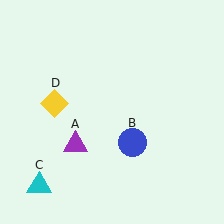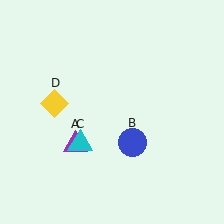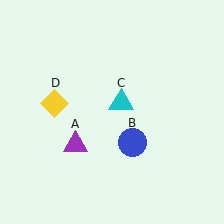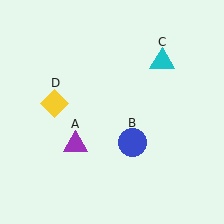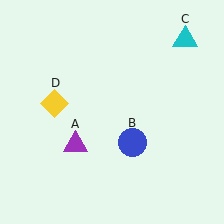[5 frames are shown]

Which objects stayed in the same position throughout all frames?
Purple triangle (object A) and blue circle (object B) and yellow diamond (object D) remained stationary.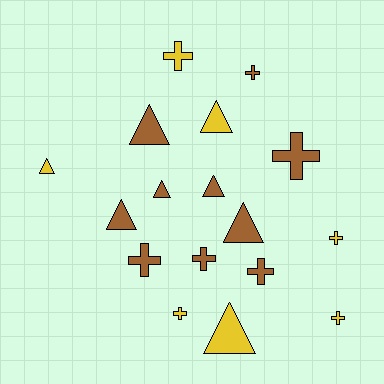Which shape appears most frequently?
Cross, with 9 objects.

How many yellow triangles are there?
There are 3 yellow triangles.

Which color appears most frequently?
Brown, with 10 objects.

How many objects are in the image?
There are 17 objects.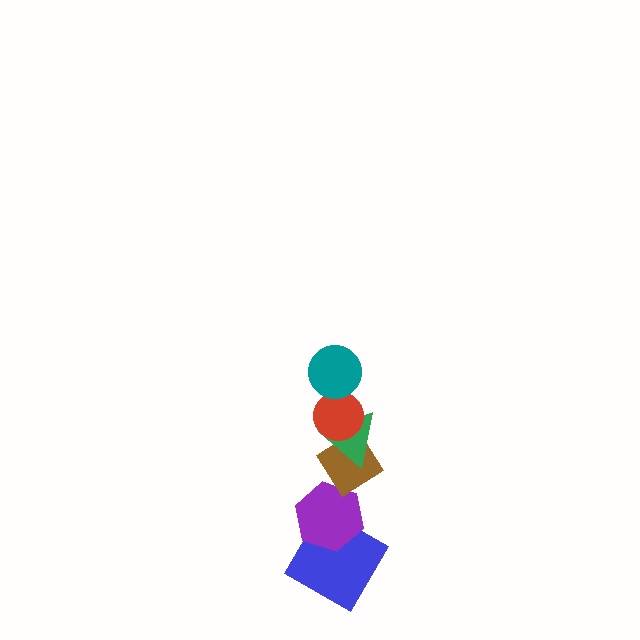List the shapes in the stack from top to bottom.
From top to bottom: the teal circle, the red circle, the green triangle, the brown diamond, the purple hexagon, the blue diamond.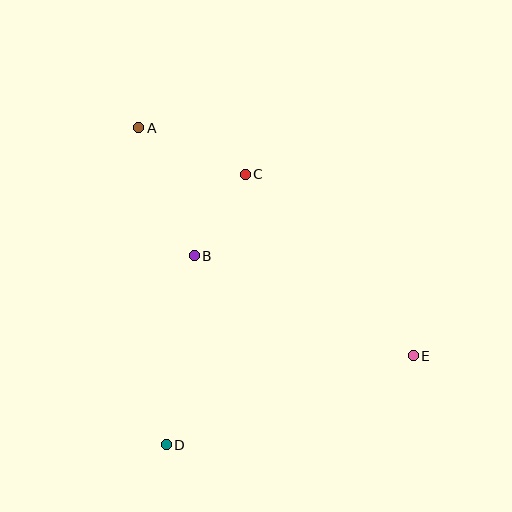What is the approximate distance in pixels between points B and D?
The distance between B and D is approximately 191 pixels.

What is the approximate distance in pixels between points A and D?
The distance between A and D is approximately 318 pixels.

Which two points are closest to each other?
Points B and C are closest to each other.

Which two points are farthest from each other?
Points A and E are farthest from each other.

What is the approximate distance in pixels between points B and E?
The distance between B and E is approximately 241 pixels.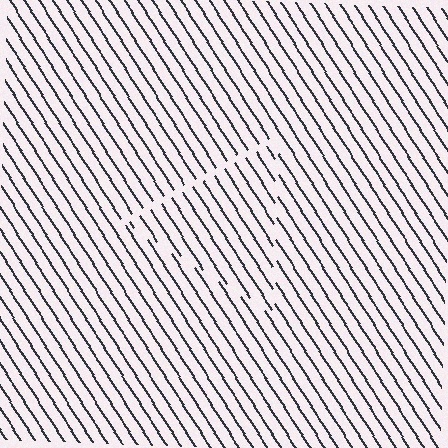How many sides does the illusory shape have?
3 sides — the line-ends trace a triangle.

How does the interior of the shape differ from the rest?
The interior of the shape contains the same grating, shifted by half a period — the contour is defined by the phase discontinuity where line-ends from the inner and outer gratings abut.